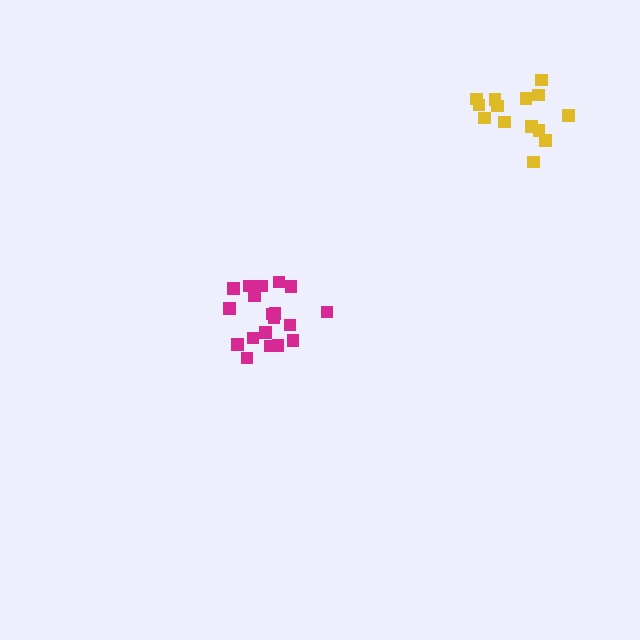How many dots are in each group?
Group 1: 14 dots, Group 2: 19 dots (33 total).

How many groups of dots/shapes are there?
There are 2 groups.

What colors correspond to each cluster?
The clusters are colored: yellow, magenta.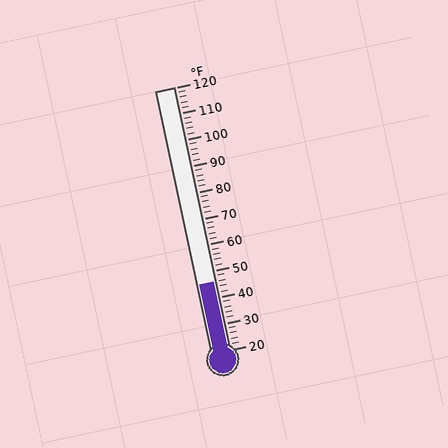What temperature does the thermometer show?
The thermometer shows approximately 46°F.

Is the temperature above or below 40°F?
The temperature is above 40°F.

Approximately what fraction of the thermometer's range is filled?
The thermometer is filled to approximately 25% of its range.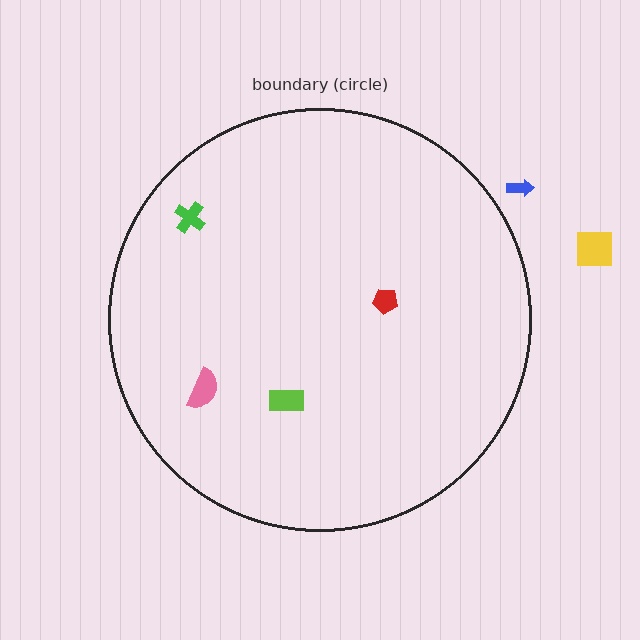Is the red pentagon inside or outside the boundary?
Inside.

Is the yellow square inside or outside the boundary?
Outside.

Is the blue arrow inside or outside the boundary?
Outside.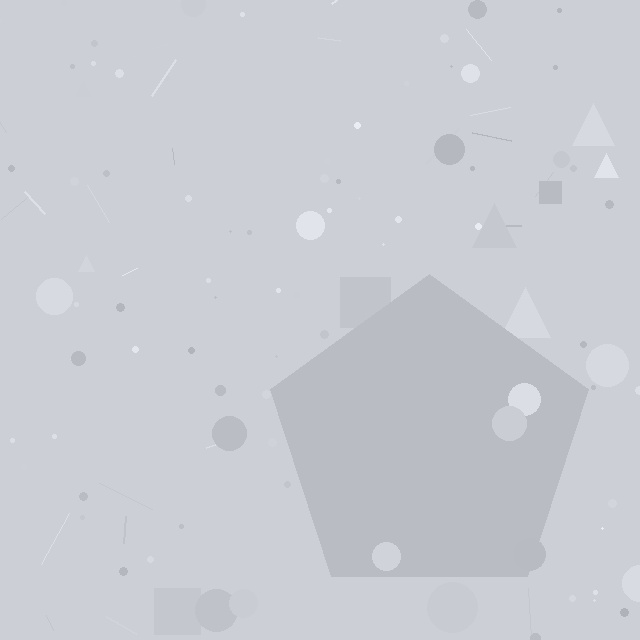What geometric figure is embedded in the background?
A pentagon is embedded in the background.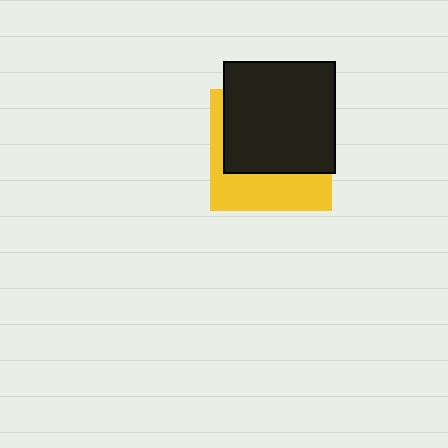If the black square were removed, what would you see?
You would see the complete yellow square.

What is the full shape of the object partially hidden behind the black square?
The partially hidden object is a yellow square.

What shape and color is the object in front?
The object in front is a black square.